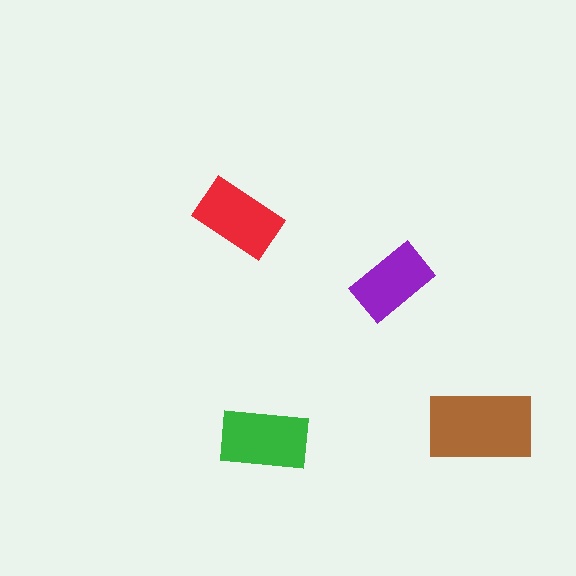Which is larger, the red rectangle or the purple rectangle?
The red one.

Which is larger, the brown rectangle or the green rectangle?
The brown one.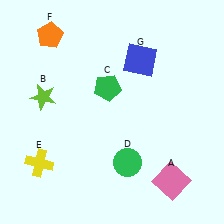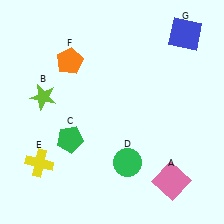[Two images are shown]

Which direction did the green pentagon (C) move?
The green pentagon (C) moved down.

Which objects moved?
The objects that moved are: the green pentagon (C), the orange pentagon (F), the blue square (G).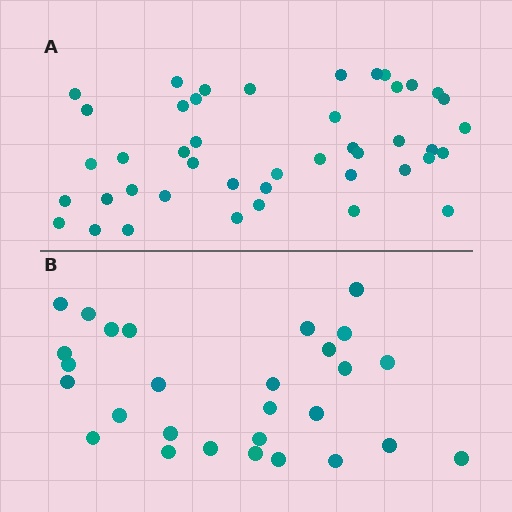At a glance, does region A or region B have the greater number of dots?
Region A (the top region) has more dots.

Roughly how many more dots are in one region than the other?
Region A has approximately 15 more dots than region B.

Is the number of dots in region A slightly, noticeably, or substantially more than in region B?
Region A has substantially more. The ratio is roughly 1.6 to 1.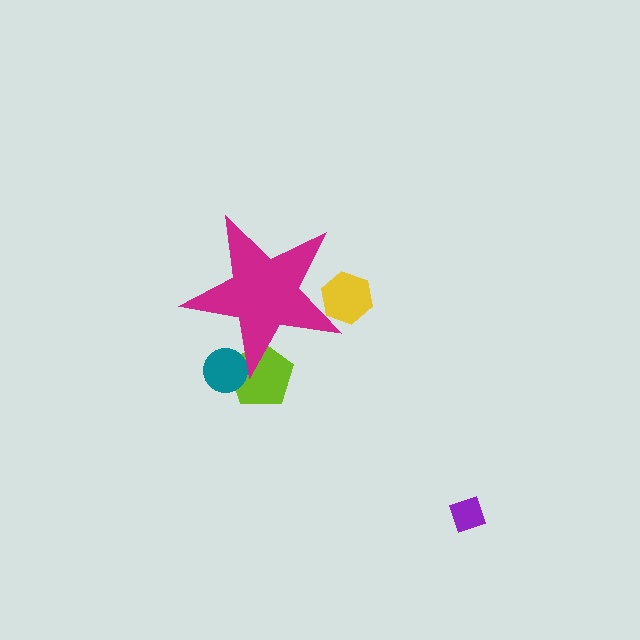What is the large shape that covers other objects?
A magenta star.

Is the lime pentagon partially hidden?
Yes, the lime pentagon is partially hidden behind the magenta star.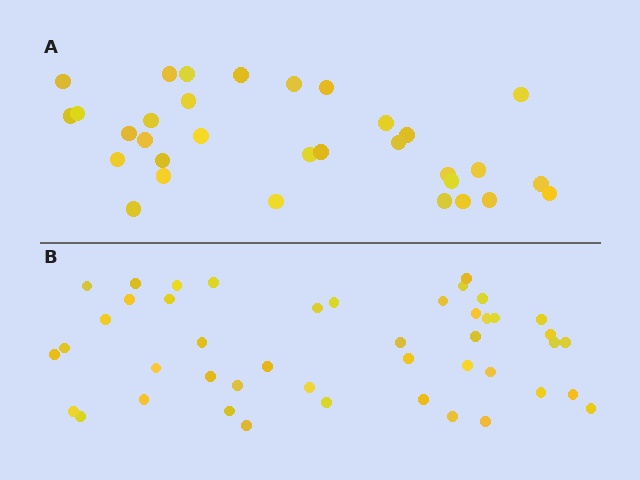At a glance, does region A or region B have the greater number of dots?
Region B (the bottom region) has more dots.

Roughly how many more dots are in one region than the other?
Region B has approximately 15 more dots than region A.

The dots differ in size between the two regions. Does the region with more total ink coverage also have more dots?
No. Region A has more total ink coverage because its dots are larger, but region B actually contains more individual dots. Total area can be misleading — the number of items is what matters here.